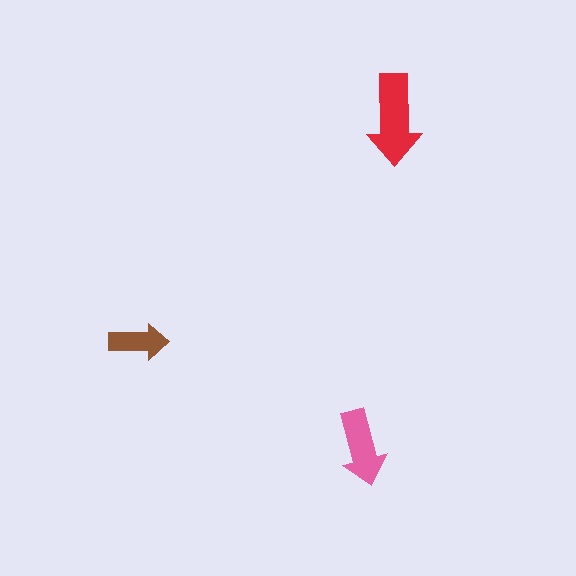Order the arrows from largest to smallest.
the red one, the pink one, the brown one.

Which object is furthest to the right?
The red arrow is rightmost.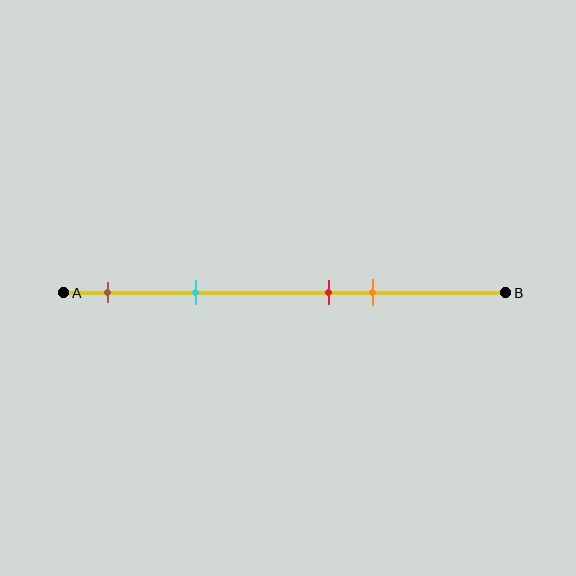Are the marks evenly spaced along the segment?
No, the marks are not evenly spaced.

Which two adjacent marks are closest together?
The red and orange marks are the closest adjacent pair.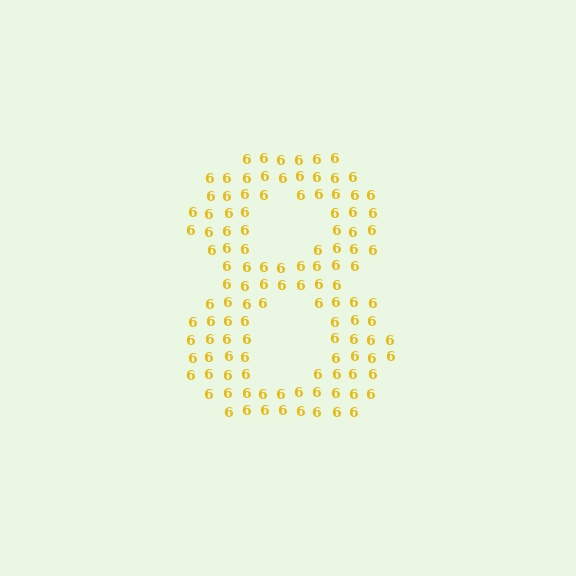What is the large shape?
The large shape is the digit 8.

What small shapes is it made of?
It is made of small digit 6's.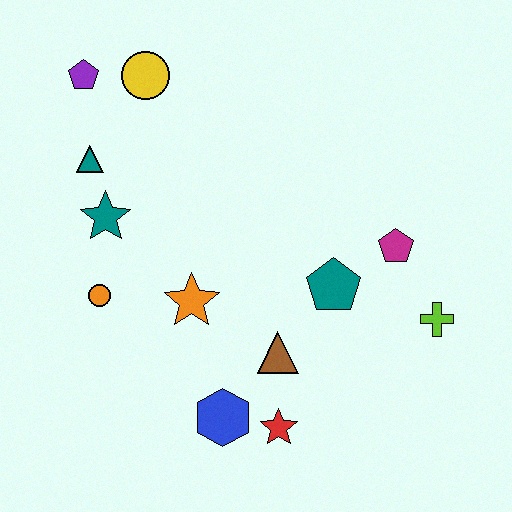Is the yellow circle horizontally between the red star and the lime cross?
No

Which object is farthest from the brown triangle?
The purple pentagon is farthest from the brown triangle.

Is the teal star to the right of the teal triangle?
Yes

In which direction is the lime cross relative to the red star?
The lime cross is to the right of the red star.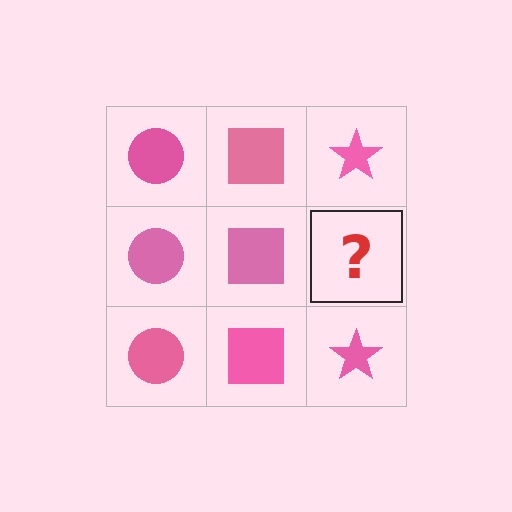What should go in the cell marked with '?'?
The missing cell should contain a pink star.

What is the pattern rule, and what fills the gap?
The rule is that each column has a consistent shape. The gap should be filled with a pink star.